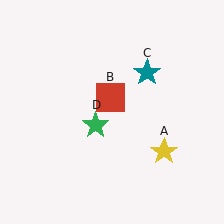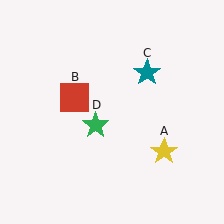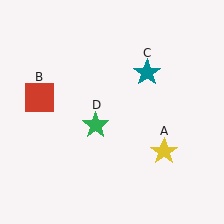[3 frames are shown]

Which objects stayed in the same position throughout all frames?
Yellow star (object A) and teal star (object C) and green star (object D) remained stationary.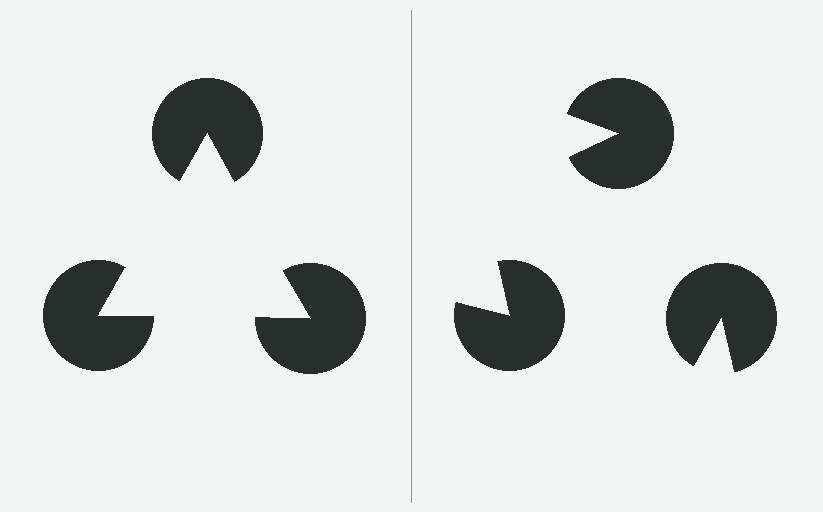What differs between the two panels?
The pac-man discs are positioned identically on both sides; only the wedge orientations differ. On the left they align to a triangle; on the right they are misaligned.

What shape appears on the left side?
An illusory triangle.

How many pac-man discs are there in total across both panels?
6 — 3 on each side.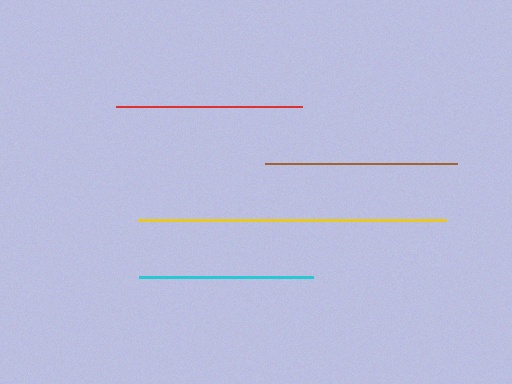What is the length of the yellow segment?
The yellow segment is approximately 308 pixels long.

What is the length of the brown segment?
The brown segment is approximately 192 pixels long.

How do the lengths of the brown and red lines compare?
The brown and red lines are approximately the same length.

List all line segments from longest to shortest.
From longest to shortest: yellow, brown, red, cyan.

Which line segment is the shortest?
The cyan line is the shortest at approximately 174 pixels.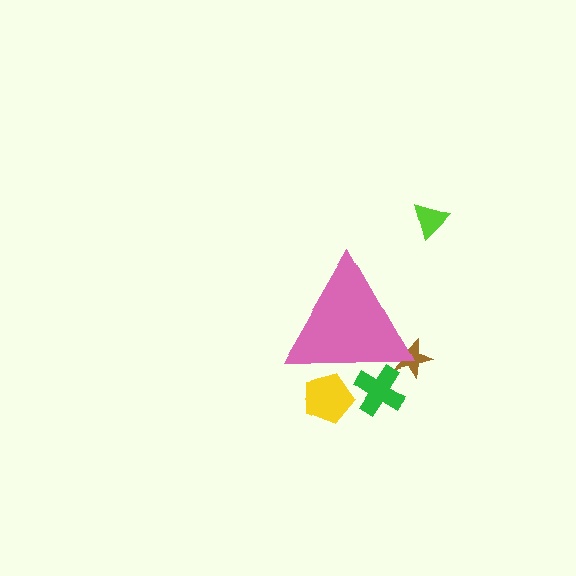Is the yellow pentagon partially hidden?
Yes, the yellow pentagon is partially hidden behind the pink triangle.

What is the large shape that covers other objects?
A pink triangle.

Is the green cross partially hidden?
Yes, the green cross is partially hidden behind the pink triangle.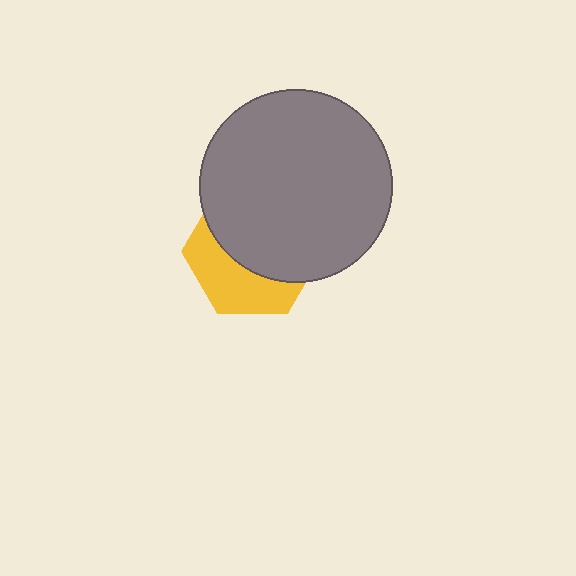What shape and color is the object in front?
The object in front is a gray circle.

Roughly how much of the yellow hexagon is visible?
A small part of it is visible (roughly 40%).